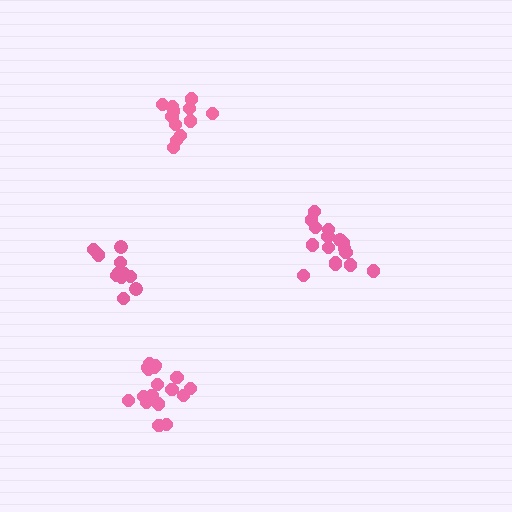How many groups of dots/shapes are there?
There are 4 groups.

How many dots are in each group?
Group 1: 17 dots, Group 2: 12 dots, Group 3: 16 dots, Group 4: 11 dots (56 total).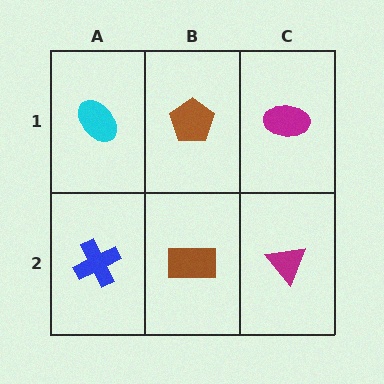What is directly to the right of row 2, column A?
A brown rectangle.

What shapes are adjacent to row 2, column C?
A magenta ellipse (row 1, column C), a brown rectangle (row 2, column B).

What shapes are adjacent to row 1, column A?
A blue cross (row 2, column A), a brown pentagon (row 1, column B).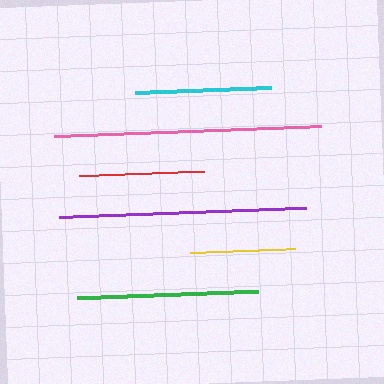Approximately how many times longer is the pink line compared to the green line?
The pink line is approximately 1.5 times the length of the green line.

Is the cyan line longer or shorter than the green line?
The green line is longer than the cyan line.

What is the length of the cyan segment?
The cyan segment is approximately 136 pixels long.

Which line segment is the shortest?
The yellow line is the shortest at approximately 106 pixels.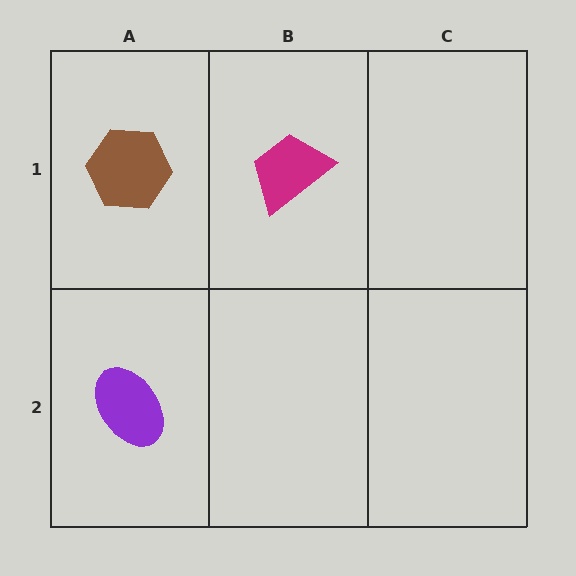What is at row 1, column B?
A magenta trapezoid.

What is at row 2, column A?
A purple ellipse.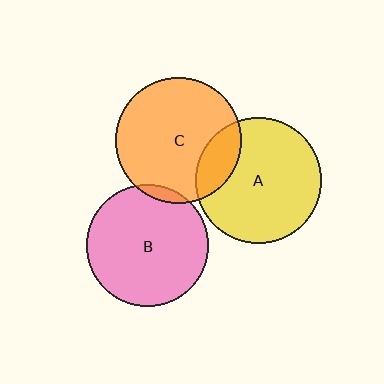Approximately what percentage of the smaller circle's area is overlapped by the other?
Approximately 20%.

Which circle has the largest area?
Circle C (orange).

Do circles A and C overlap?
Yes.